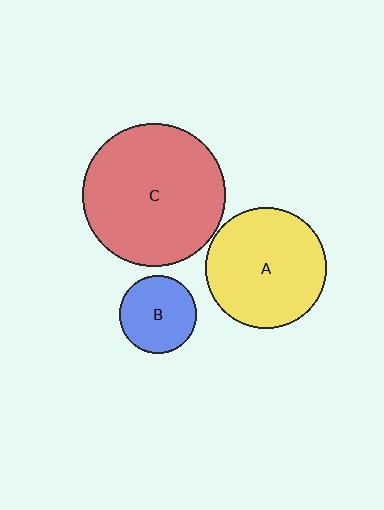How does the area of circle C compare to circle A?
Approximately 1.4 times.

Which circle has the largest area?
Circle C (red).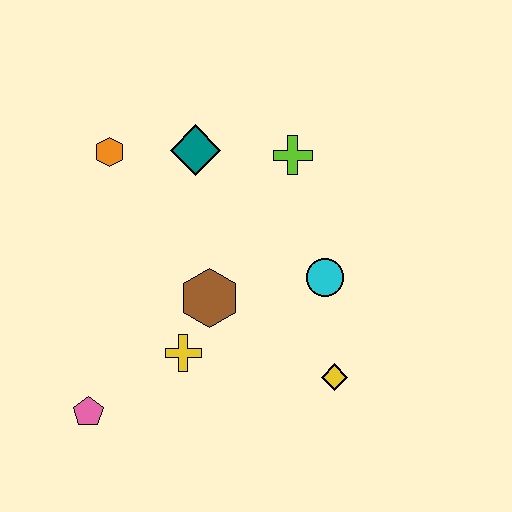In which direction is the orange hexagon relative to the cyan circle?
The orange hexagon is to the left of the cyan circle.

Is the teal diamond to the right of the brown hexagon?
No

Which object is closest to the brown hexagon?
The yellow cross is closest to the brown hexagon.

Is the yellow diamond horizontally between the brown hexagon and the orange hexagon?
No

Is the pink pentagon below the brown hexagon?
Yes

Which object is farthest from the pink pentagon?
The lime cross is farthest from the pink pentagon.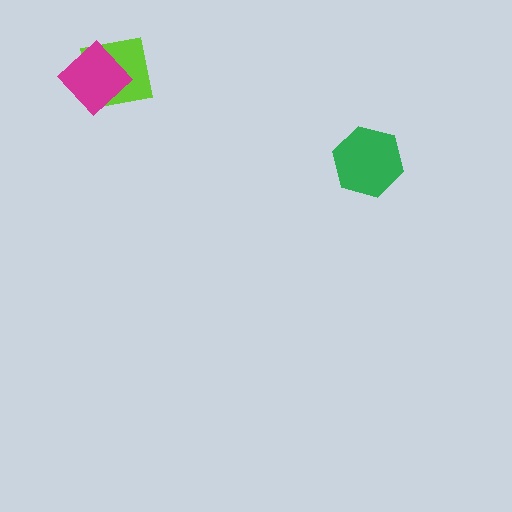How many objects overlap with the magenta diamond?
1 object overlaps with the magenta diamond.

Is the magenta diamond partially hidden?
No, no other shape covers it.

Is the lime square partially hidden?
Yes, it is partially covered by another shape.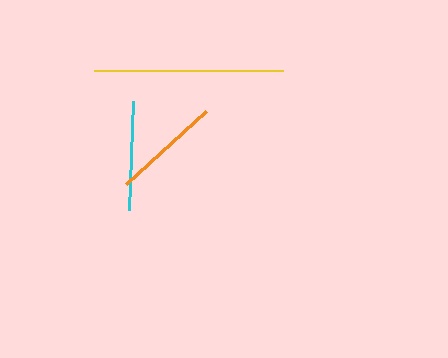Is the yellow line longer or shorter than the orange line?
The yellow line is longer than the orange line.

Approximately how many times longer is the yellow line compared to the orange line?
The yellow line is approximately 1.7 times the length of the orange line.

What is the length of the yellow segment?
The yellow segment is approximately 188 pixels long.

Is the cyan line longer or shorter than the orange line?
The cyan line is longer than the orange line.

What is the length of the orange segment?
The orange segment is approximately 108 pixels long.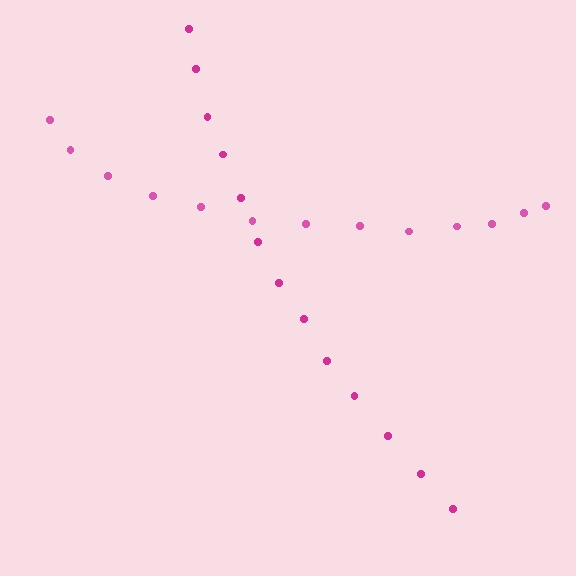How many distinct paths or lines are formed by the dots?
There are 2 distinct paths.